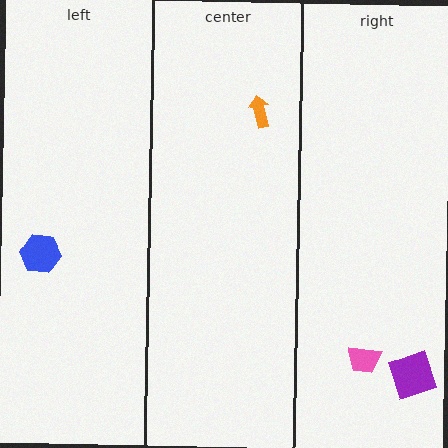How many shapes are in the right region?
2.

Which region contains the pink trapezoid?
The right region.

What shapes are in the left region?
The blue hexagon.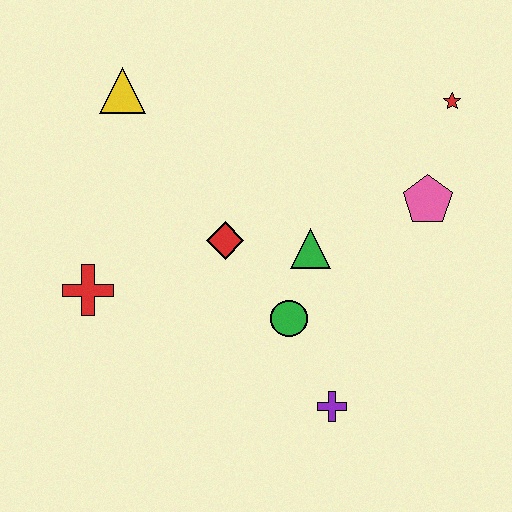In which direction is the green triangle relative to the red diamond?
The green triangle is to the right of the red diamond.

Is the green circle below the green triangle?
Yes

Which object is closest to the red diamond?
The green triangle is closest to the red diamond.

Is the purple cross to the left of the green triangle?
No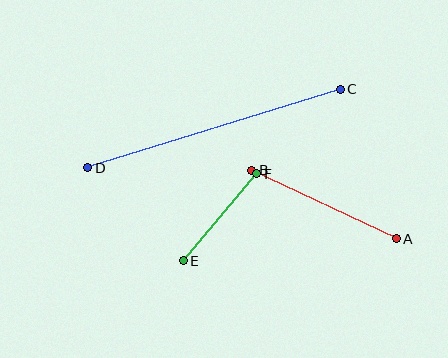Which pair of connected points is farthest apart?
Points C and D are farthest apart.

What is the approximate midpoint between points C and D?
The midpoint is at approximately (214, 129) pixels.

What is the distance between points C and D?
The distance is approximately 264 pixels.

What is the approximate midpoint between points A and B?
The midpoint is at approximately (324, 205) pixels.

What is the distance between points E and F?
The distance is approximately 114 pixels.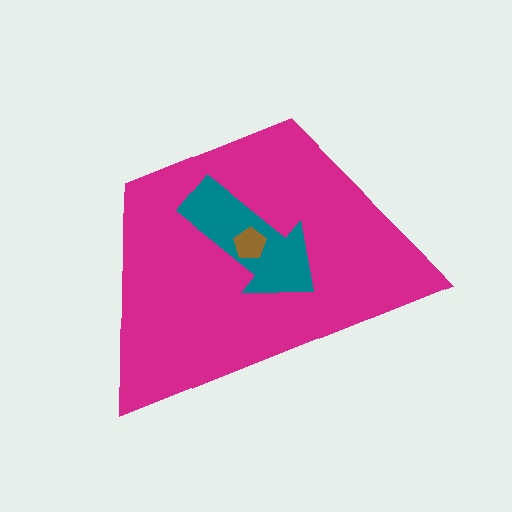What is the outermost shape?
The magenta trapezoid.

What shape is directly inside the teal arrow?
The brown pentagon.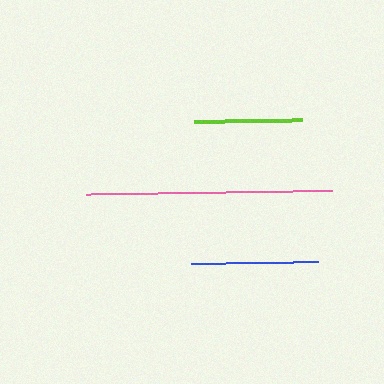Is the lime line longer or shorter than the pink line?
The pink line is longer than the lime line.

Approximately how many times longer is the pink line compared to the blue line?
The pink line is approximately 1.9 times the length of the blue line.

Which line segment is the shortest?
The lime line is the shortest at approximately 108 pixels.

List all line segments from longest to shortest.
From longest to shortest: pink, blue, lime.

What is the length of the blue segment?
The blue segment is approximately 127 pixels long.